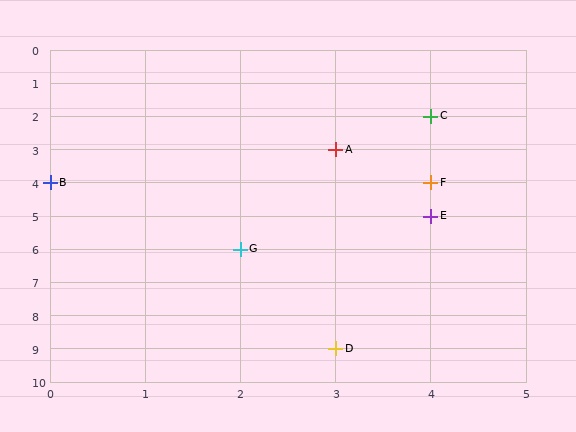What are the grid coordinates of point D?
Point D is at grid coordinates (3, 9).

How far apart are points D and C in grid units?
Points D and C are 1 column and 7 rows apart (about 7.1 grid units diagonally).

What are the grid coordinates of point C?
Point C is at grid coordinates (4, 2).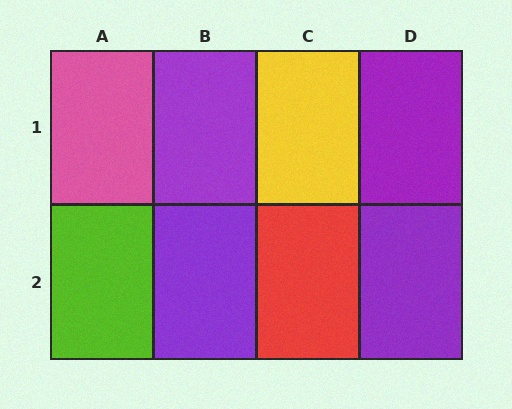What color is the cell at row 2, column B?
Purple.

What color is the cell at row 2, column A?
Lime.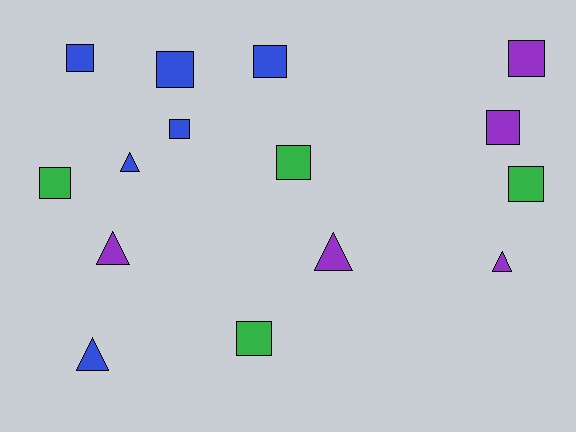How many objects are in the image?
There are 15 objects.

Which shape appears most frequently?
Square, with 10 objects.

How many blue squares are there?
There are 4 blue squares.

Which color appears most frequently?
Blue, with 6 objects.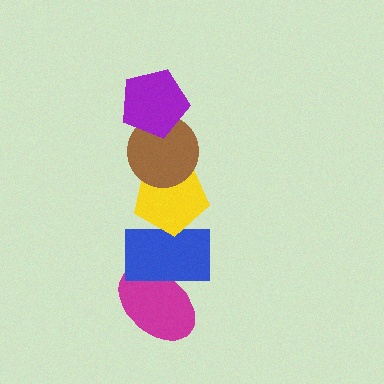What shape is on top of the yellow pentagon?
The brown circle is on top of the yellow pentagon.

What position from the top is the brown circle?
The brown circle is 2nd from the top.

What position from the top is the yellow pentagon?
The yellow pentagon is 3rd from the top.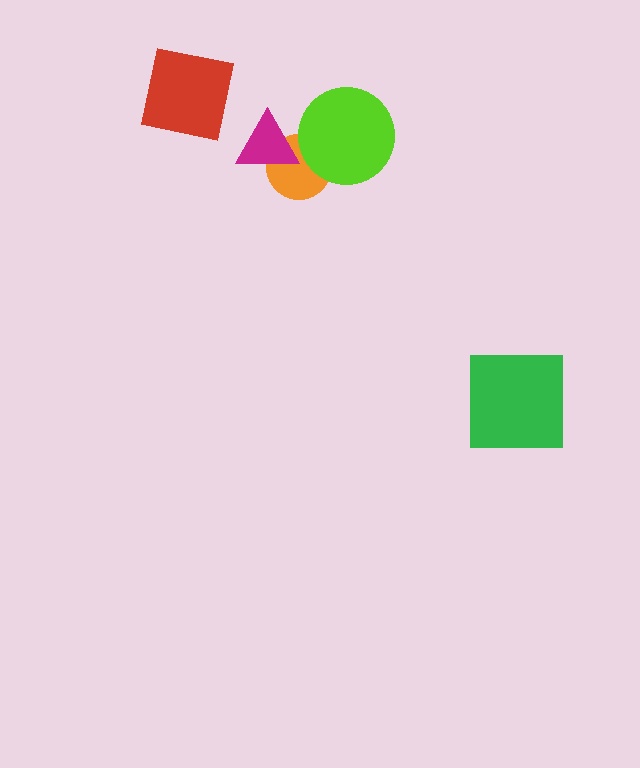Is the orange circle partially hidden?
Yes, it is partially covered by another shape.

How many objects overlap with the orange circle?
2 objects overlap with the orange circle.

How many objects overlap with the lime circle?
1 object overlaps with the lime circle.